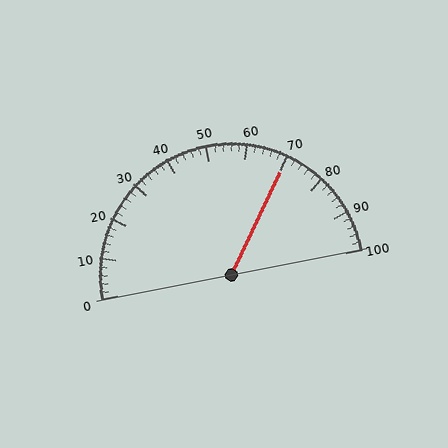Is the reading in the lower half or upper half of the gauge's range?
The reading is in the upper half of the range (0 to 100).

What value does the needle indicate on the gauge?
The needle indicates approximately 70.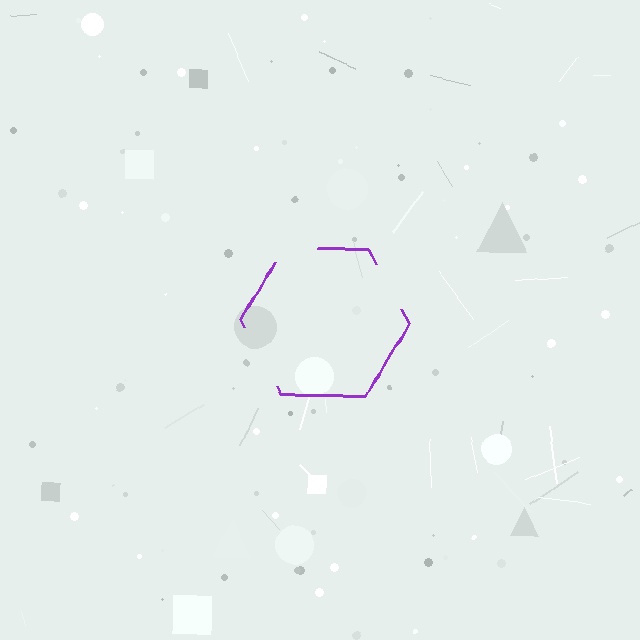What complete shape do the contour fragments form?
The contour fragments form a hexagon.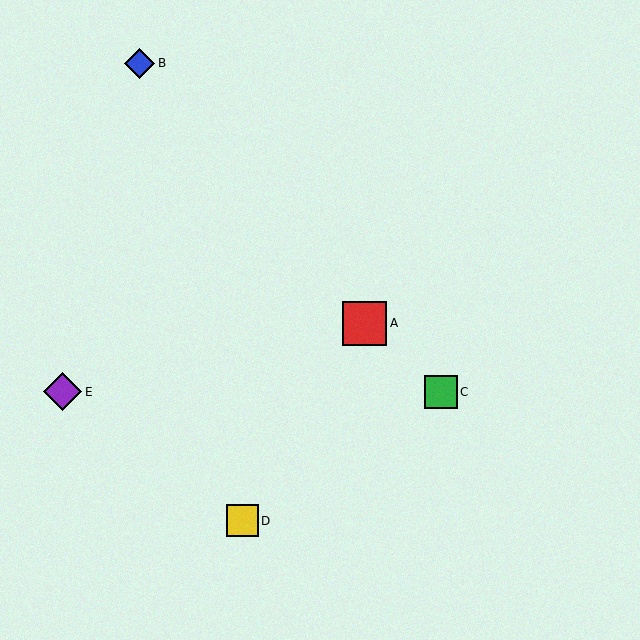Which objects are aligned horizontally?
Objects C, E are aligned horizontally.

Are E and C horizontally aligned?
Yes, both are at y≈392.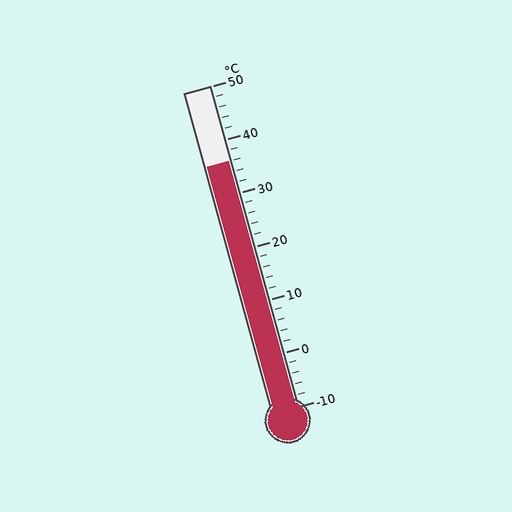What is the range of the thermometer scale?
The thermometer scale ranges from -10°C to 50°C.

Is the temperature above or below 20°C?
The temperature is above 20°C.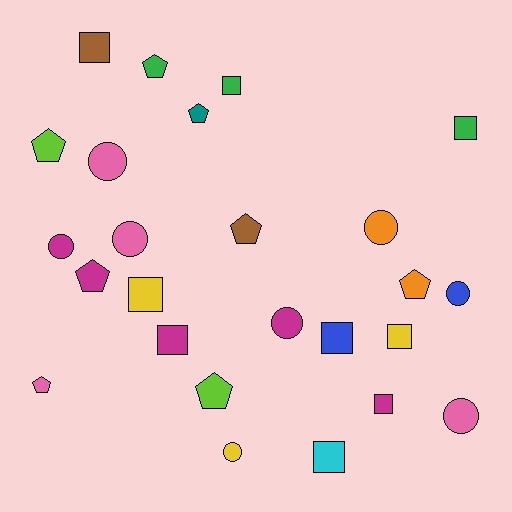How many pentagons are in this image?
There are 8 pentagons.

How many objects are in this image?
There are 25 objects.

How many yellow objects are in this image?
There are 3 yellow objects.